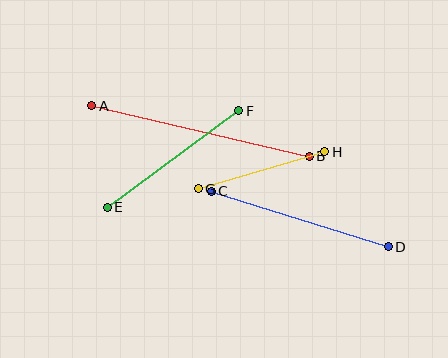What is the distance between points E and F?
The distance is approximately 163 pixels.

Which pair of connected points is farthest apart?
Points A and B are farthest apart.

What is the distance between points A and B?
The distance is approximately 223 pixels.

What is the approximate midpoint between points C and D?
The midpoint is at approximately (300, 219) pixels.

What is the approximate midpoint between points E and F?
The midpoint is at approximately (173, 159) pixels.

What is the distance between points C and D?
The distance is approximately 185 pixels.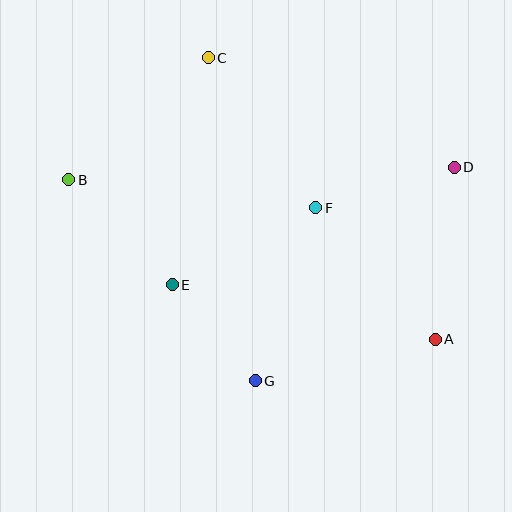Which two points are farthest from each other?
Points A and B are farthest from each other.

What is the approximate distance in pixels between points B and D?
The distance between B and D is approximately 386 pixels.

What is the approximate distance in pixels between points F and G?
The distance between F and G is approximately 183 pixels.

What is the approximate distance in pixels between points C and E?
The distance between C and E is approximately 230 pixels.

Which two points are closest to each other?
Points E and G are closest to each other.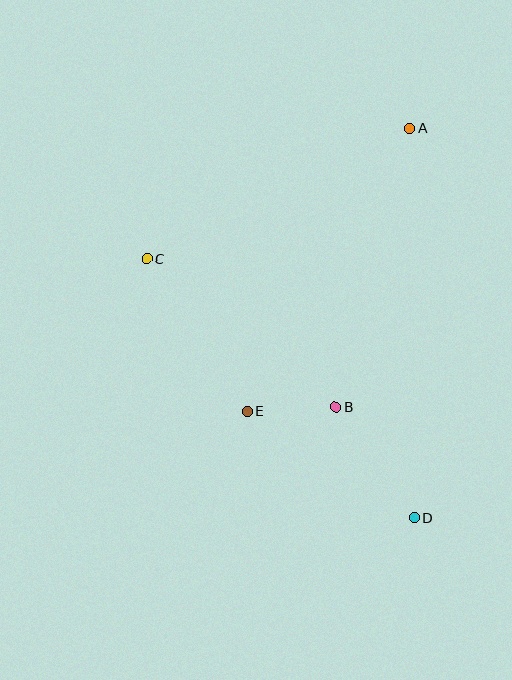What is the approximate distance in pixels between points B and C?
The distance between B and C is approximately 240 pixels.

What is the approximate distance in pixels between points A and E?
The distance between A and E is approximately 326 pixels.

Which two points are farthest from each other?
Points A and D are farthest from each other.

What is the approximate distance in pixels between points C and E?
The distance between C and E is approximately 182 pixels.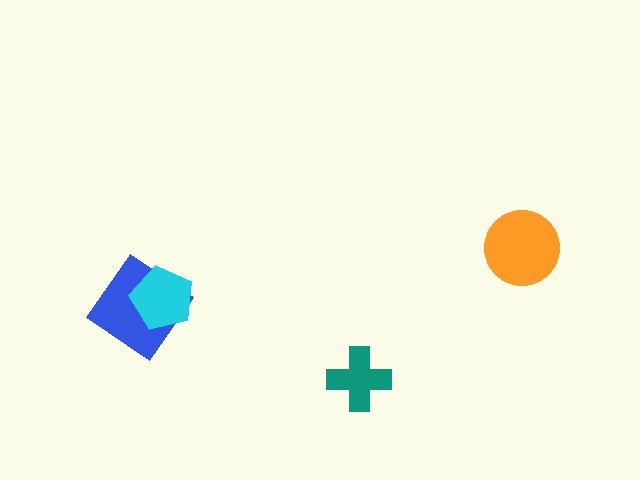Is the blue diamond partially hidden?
Yes, it is partially covered by another shape.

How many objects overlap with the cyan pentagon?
1 object overlaps with the cyan pentagon.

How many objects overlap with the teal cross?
0 objects overlap with the teal cross.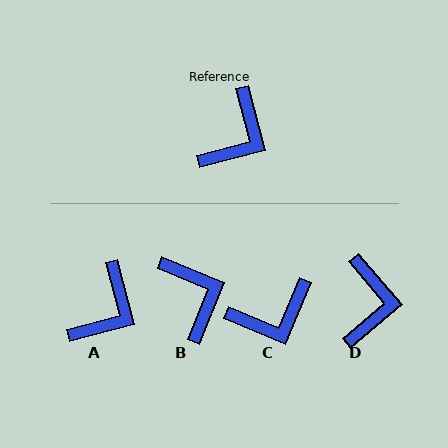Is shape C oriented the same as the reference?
No, it is off by about 37 degrees.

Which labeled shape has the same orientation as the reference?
A.